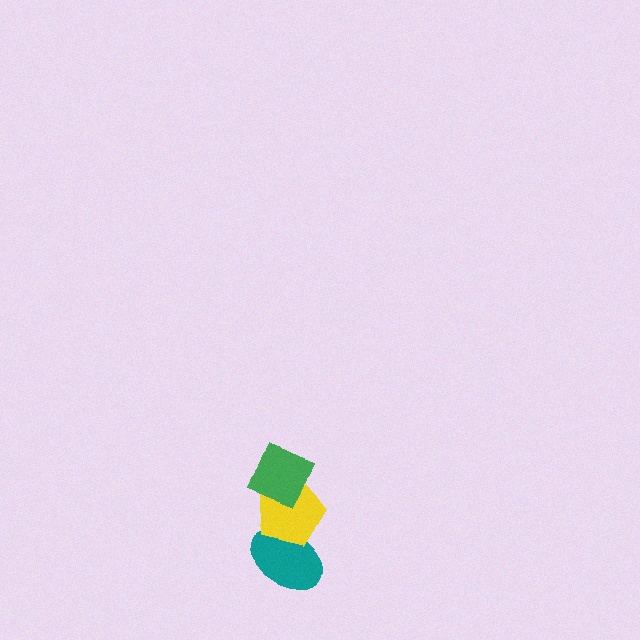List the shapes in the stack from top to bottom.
From top to bottom: the green diamond, the yellow pentagon, the teal ellipse.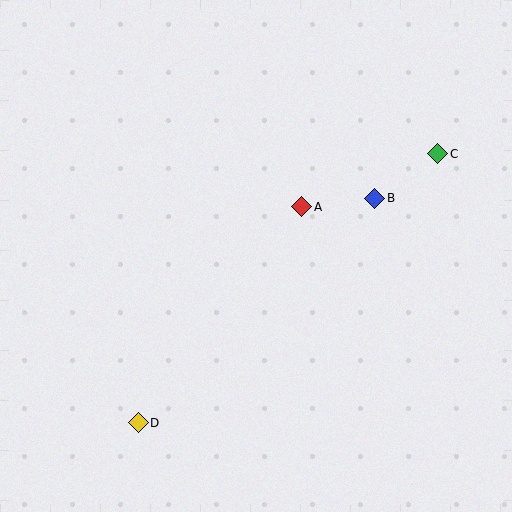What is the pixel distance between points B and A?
The distance between B and A is 73 pixels.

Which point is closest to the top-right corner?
Point C is closest to the top-right corner.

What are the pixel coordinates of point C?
Point C is at (438, 154).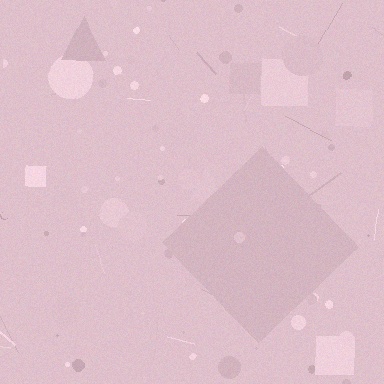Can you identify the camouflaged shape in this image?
The camouflaged shape is a diamond.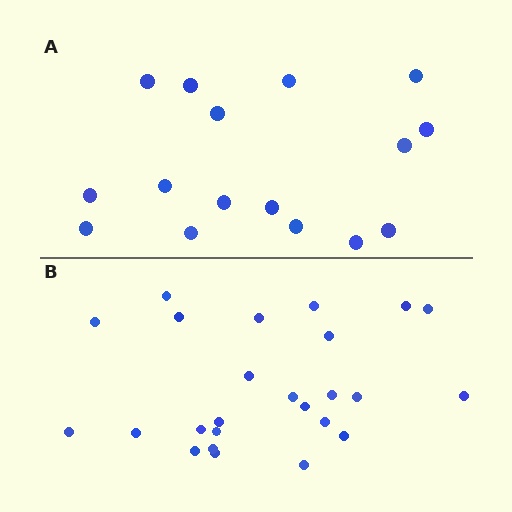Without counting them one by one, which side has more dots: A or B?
Region B (the bottom region) has more dots.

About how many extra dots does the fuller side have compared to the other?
Region B has roughly 8 or so more dots than region A.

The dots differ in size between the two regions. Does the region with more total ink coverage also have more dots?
No. Region A has more total ink coverage because its dots are larger, but region B actually contains more individual dots. Total area can be misleading — the number of items is what matters here.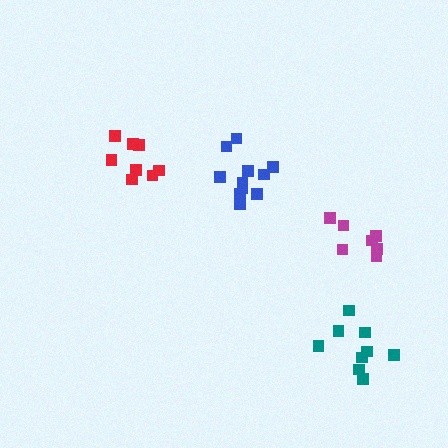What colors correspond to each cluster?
The clusters are colored: red, magenta, blue, teal.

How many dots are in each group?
Group 1: 8 dots, Group 2: 7 dots, Group 3: 11 dots, Group 4: 9 dots (35 total).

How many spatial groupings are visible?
There are 4 spatial groupings.